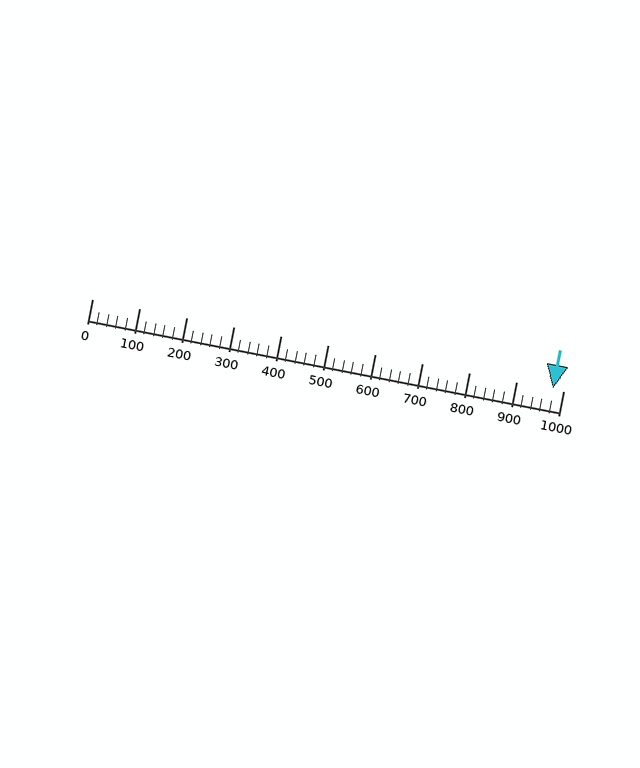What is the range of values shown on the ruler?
The ruler shows values from 0 to 1000.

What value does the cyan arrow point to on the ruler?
The cyan arrow points to approximately 977.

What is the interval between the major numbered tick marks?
The major tick marks are spaced 100 units apart.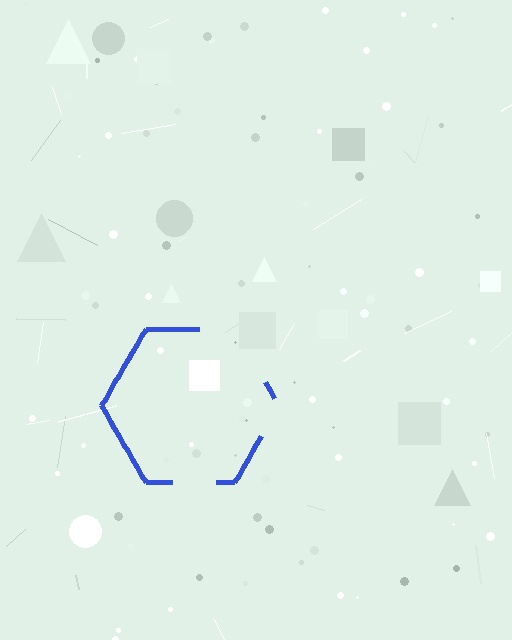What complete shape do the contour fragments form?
The contour fragments form a hexagon.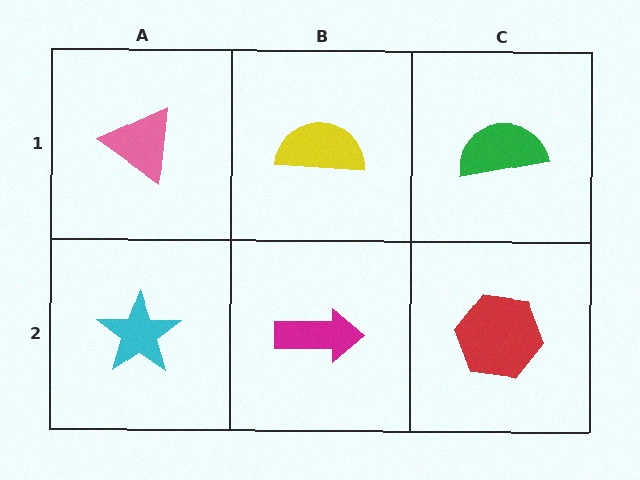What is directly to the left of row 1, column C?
A yellow semicircle.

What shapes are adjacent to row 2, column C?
A green semicircle (row 1, column C), a magenta arrow (row 2, column B).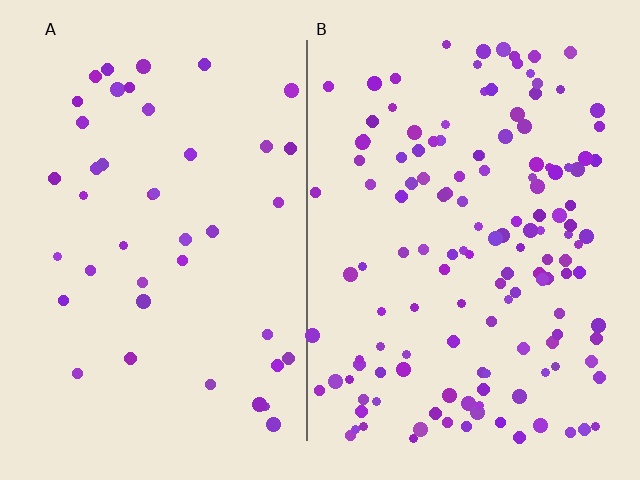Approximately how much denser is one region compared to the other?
Approximately 3.3× — region B over region A.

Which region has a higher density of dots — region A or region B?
B (the right).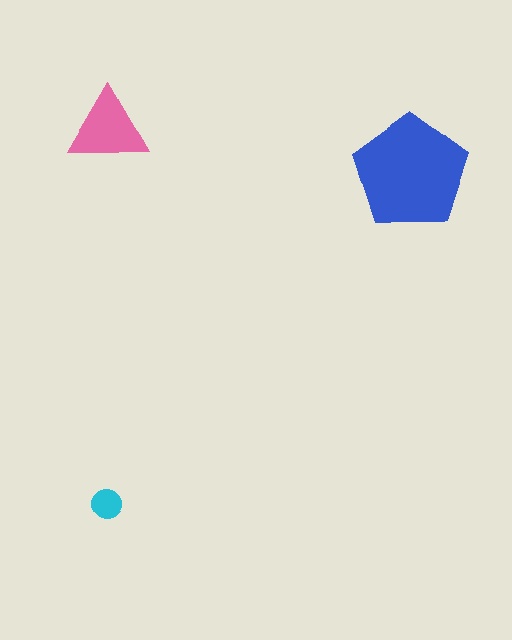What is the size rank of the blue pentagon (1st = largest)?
1st.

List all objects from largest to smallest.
The blue pentagon, the pink triangle, the cyan circle.